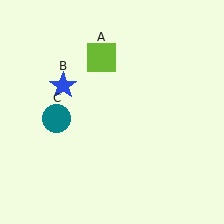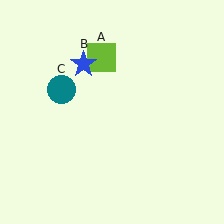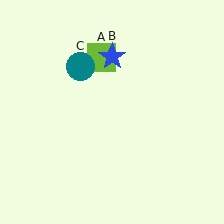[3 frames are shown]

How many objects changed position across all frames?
2 objects changed position: blue star (object B), teal circle (object C).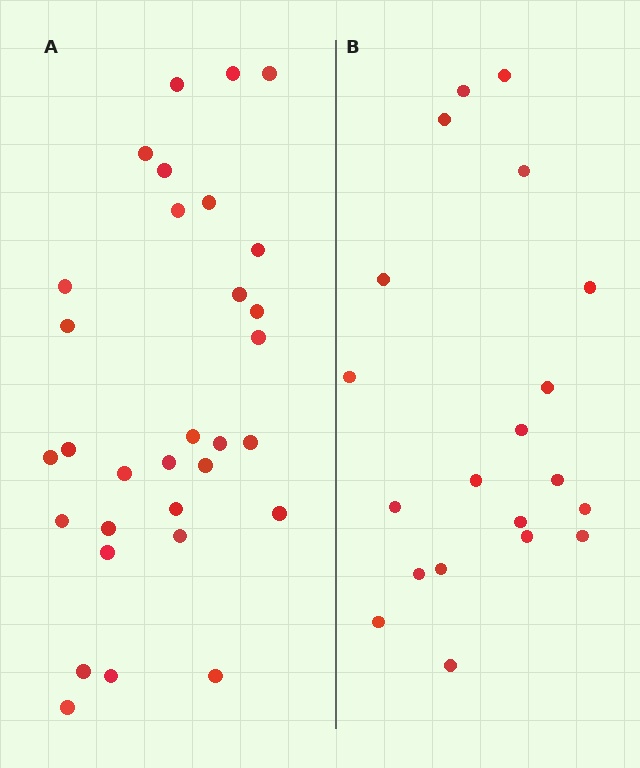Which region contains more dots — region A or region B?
Region A (the left region) has more dots.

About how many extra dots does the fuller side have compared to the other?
Region A has roughly 12 or so more dots than region B.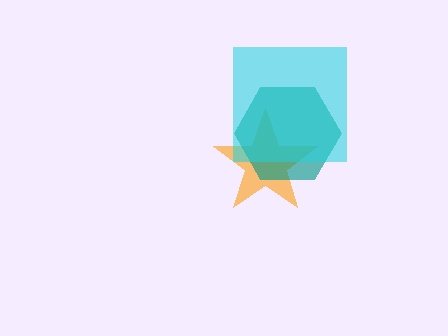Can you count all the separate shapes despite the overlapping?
Yes, there are 3 separate shapes.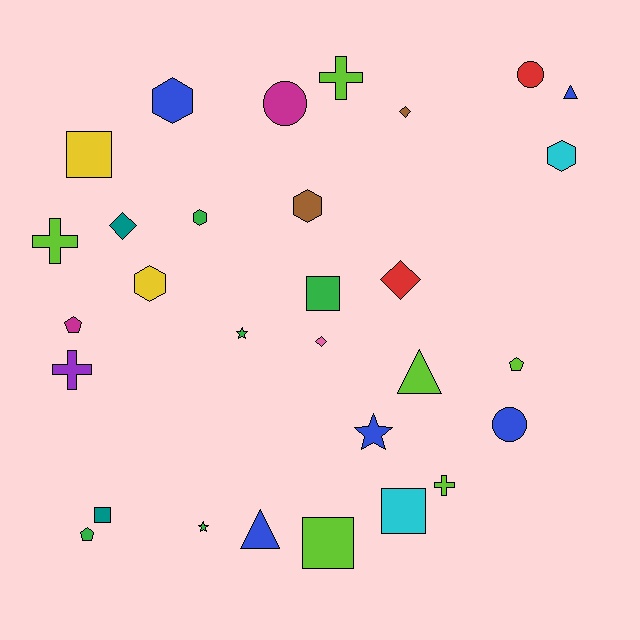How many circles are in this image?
There are 3 circles.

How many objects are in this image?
There are 30 objects.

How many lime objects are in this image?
There are 6 lime objects.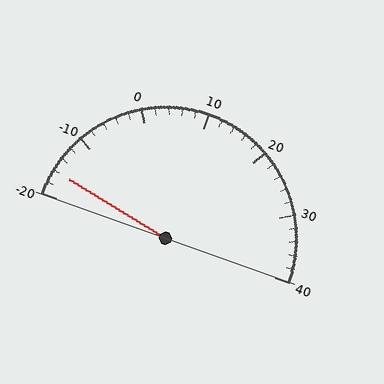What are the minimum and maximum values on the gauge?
The gauge ranges from -20 to 40.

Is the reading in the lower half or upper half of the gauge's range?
The reading is in the lower half of the range (-20 to 40).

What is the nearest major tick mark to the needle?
The nearest major tick mark is -20.